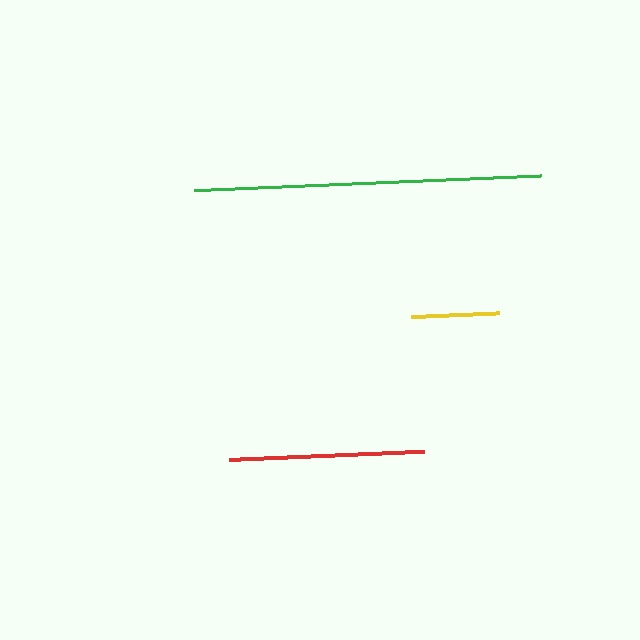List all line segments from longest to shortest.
From longest to shortest: green, red, yellow.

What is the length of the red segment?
The red segment is approximately 195 pixels long.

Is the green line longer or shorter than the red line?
The green line is longer than the red line.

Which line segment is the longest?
The green line is the longest at approximately 347 pixels.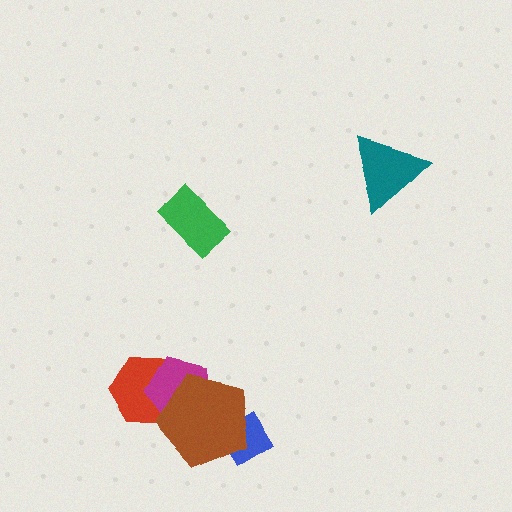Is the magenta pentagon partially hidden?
Yes, it is partially covered by another shape.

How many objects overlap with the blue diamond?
1 object overlaps with the blue diamond.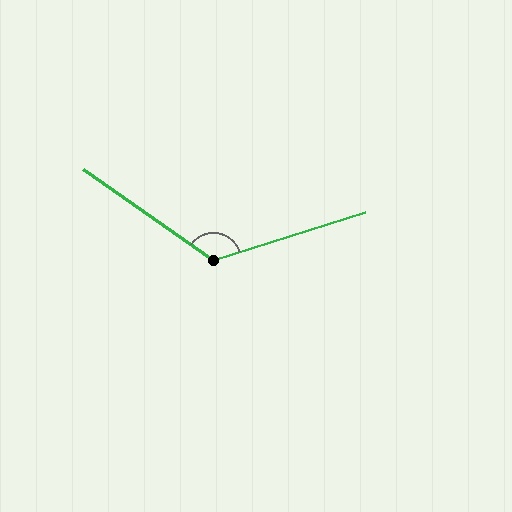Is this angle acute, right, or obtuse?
It is obtuse.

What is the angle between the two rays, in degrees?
Approximately 127 degrees.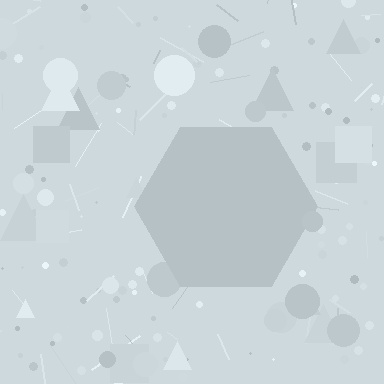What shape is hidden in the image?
A hexagon is hidden in the image.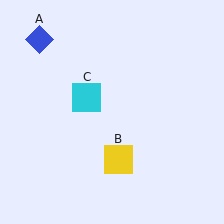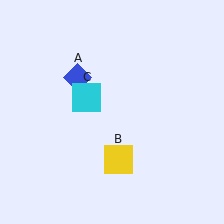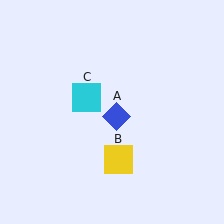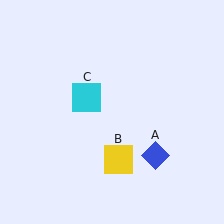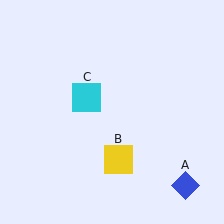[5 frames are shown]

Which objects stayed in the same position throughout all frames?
Yellow square (object B) and cyan square (object C) remained stationary.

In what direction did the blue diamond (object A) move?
The blue diamond (object A) moved down and to the right.